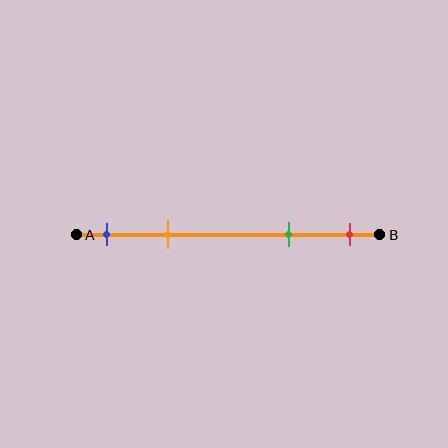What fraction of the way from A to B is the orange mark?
The orange mark is approximately 30% (0.3) of the way from A to B.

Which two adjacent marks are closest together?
The blue and orange marks are the closest adjacent pair.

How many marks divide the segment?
There are 4 marks dividing the segment.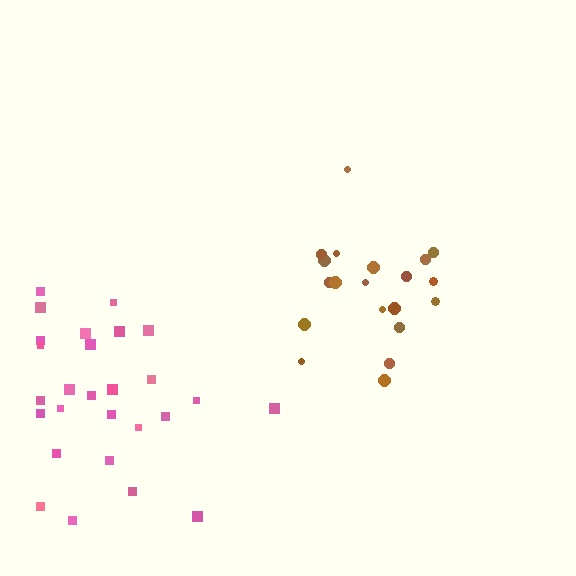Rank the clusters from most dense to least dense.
brown, pink.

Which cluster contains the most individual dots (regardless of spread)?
Pink (27).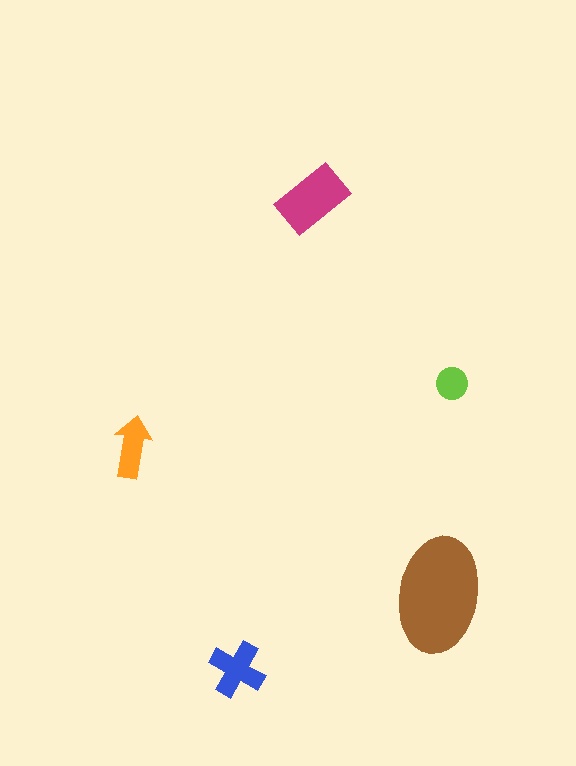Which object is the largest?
The brown ellipse.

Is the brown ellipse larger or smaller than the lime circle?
Larger.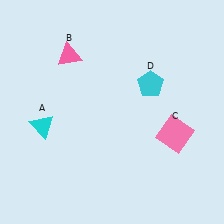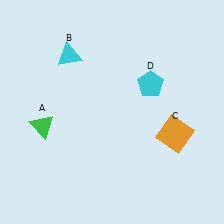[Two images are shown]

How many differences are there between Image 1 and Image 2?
There are 3 differences between the two images.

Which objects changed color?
A changed from cyan to green. B changed from pink to cyan. C changed from pink to orange.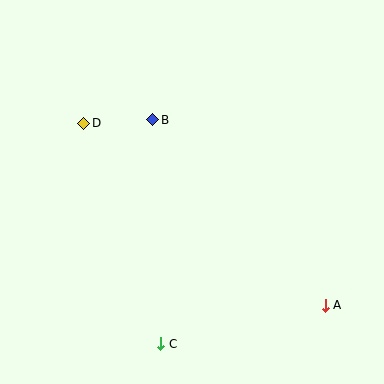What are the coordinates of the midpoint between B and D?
The midpoint between B and D is at (118, 121).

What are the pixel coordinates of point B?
Point B is at (153, 120).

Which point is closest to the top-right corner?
Point B is closest to the top-right corner.